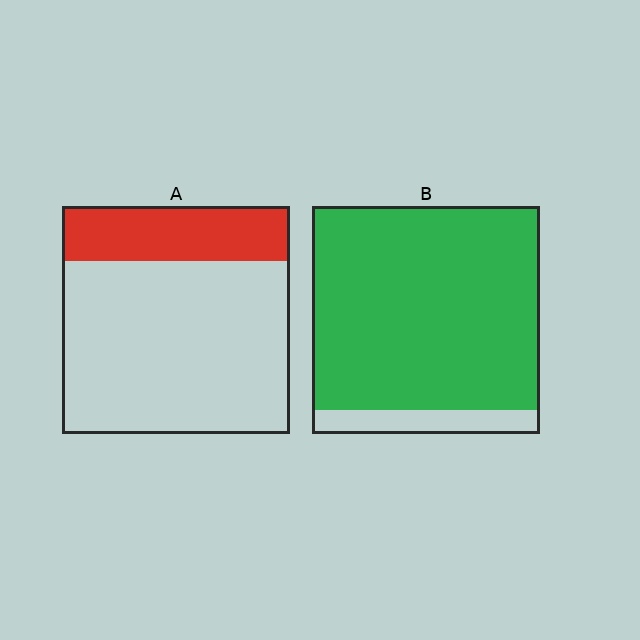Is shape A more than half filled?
No.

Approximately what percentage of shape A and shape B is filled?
A is approximately 25% and B is approximately 90%.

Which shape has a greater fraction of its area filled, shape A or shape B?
Shape B.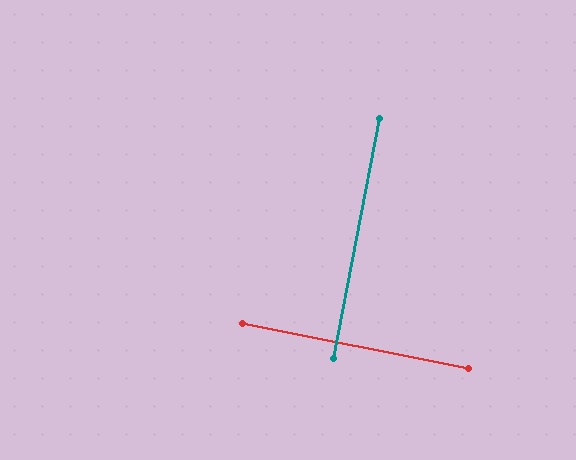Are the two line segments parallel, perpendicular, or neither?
Perpendicular — they meet at approximately 90°.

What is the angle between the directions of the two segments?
Approximately 90 degrees.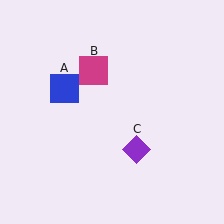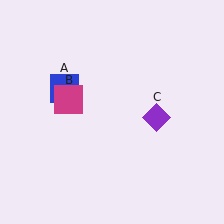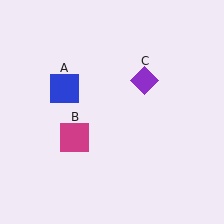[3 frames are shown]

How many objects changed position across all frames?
2 objects changed position: magenta square (object B), purple diamond (object C).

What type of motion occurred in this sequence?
The magenta square (object B), purple diamond (object C) rotated counterclockwise around the center of the scene.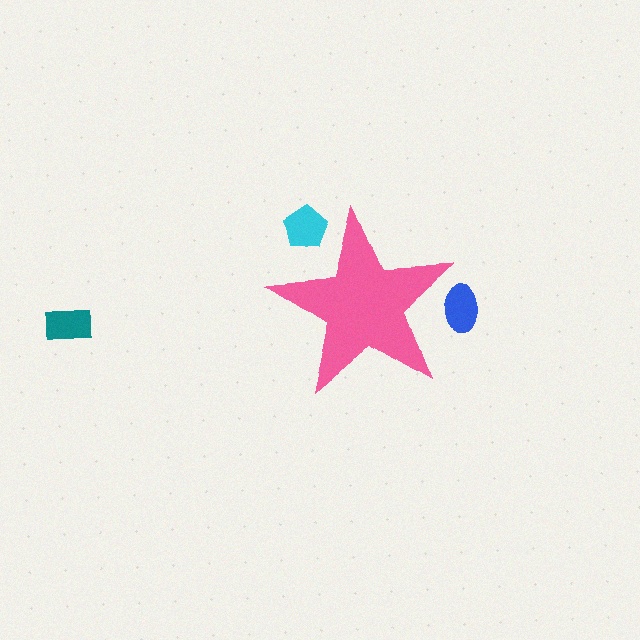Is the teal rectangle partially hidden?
No, the teal rectangle is fully visible.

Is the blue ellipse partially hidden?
Yes, the blue ellipse is partially hidden behind the pink star.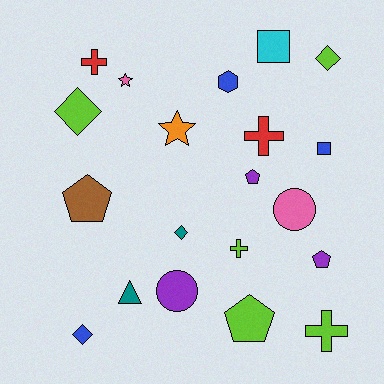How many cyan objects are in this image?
There is 1 cyan object.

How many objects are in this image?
There are 20 objects.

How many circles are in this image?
There are 2 circles.